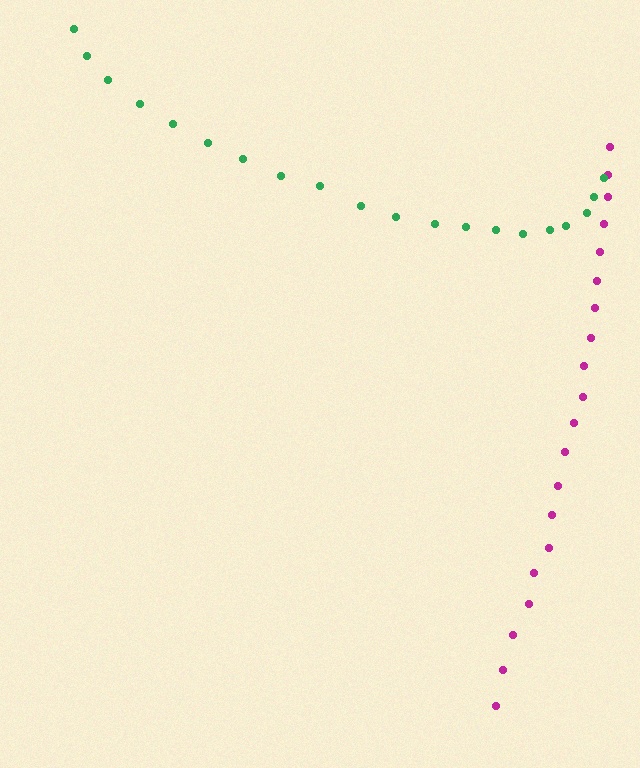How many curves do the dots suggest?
There are 2 distinct paths.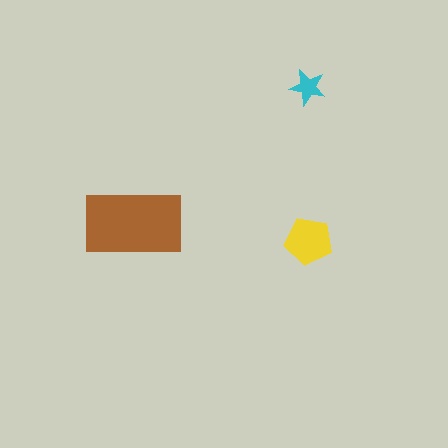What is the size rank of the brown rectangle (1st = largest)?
1st.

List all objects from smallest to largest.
The cyan star, the yellow pentagon, the brown rectangle.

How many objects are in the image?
There are 3 objects in the image.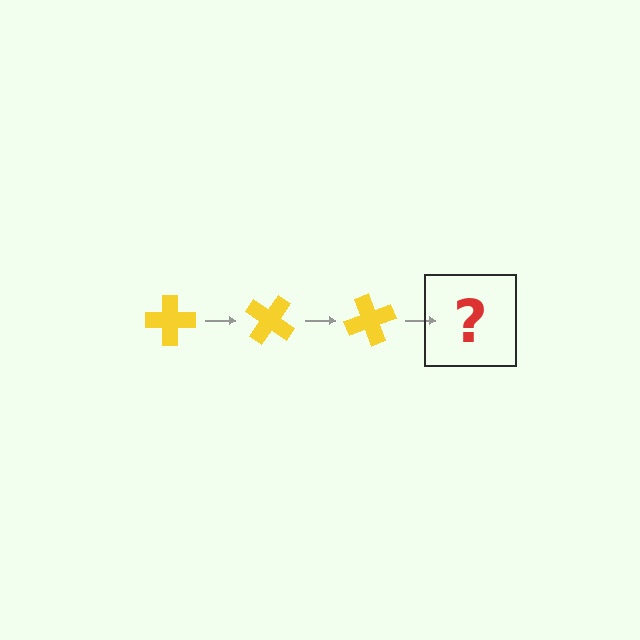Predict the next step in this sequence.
The next step is a yellow cross rotated 105 degrees.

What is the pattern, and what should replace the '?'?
The pattern is that the cross rotates 35 degrees each step. The '?' should be a yellow cross rotated 105 degrees.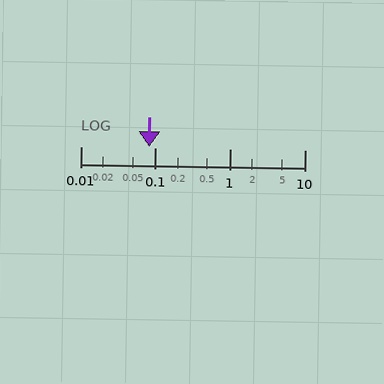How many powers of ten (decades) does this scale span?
The scale spans 3 decades, from 0.01 to 10.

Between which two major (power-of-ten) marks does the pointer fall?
The pointer is between 0.01 and 0.1.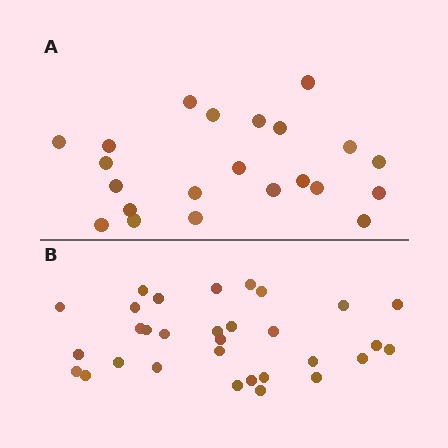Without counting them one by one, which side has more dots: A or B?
Region B (the bottom region) has more dots.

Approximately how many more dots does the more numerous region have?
Region B has roughly 8 or so more dots than region A.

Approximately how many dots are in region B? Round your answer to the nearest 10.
About 30 dots. (The exact count is 31, which rounds to 30.)